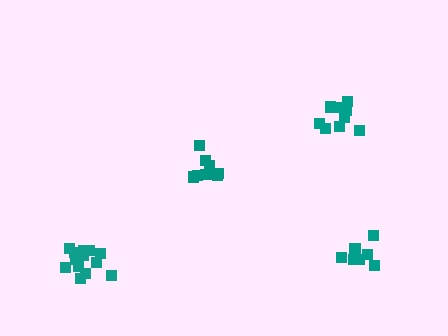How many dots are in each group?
Group 1: 10 dots, Group 2: 9 dots, Group 3: 13 dots, Group 4: 8 dots (40 total).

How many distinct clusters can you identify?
There are 4 distinct clusters.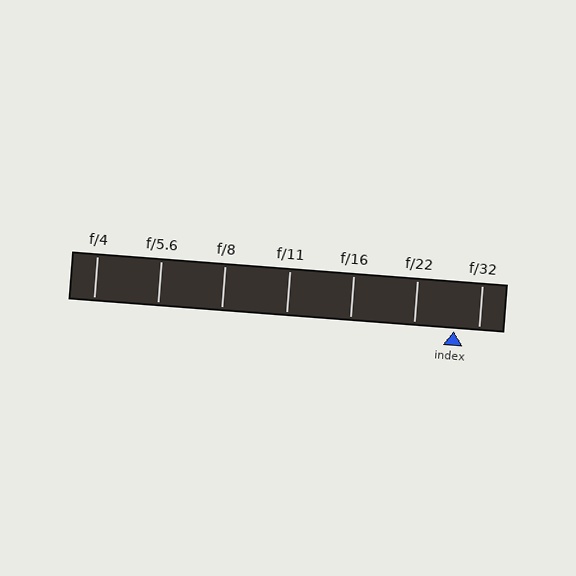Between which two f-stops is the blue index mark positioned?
The index mark is between f/22 and f/32.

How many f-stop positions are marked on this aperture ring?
There are 7 f-stop positions marked.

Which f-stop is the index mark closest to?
The index mark is closest to f/32.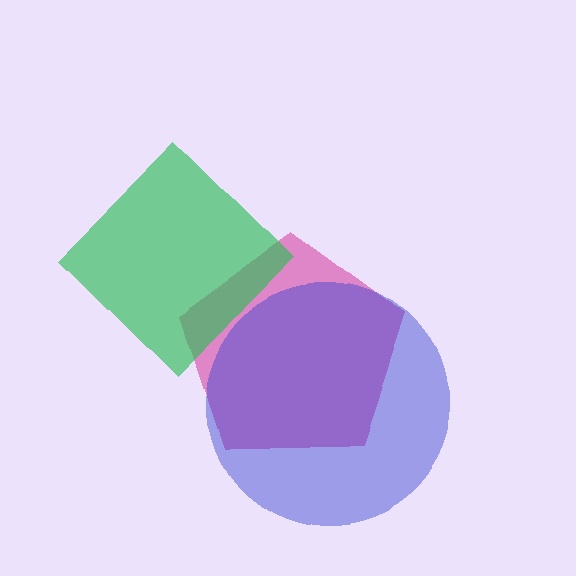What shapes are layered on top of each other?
The layered shapes are: a magenta pentagon, a green diamond, a blue circle.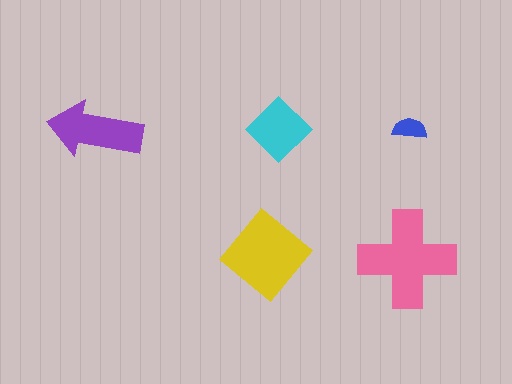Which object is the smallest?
The blue semicircle.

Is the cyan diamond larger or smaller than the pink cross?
Smaller.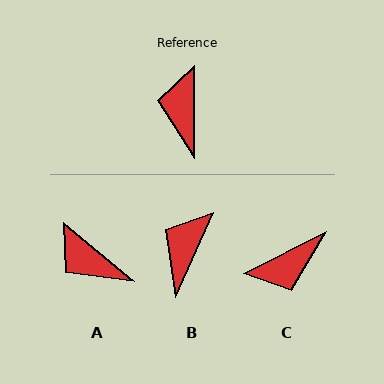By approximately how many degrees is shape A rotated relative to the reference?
Approximately 50 degrees counter-clockwise.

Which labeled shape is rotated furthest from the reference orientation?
C, about 117 degrees away.